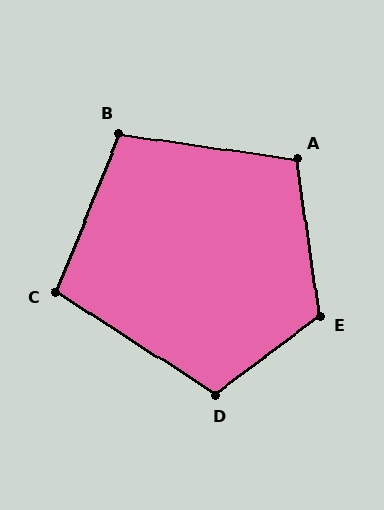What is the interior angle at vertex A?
Approximately 107 degrees (obtuse).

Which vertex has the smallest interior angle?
C, at approximately 101 degrees.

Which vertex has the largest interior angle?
E, at approximately 119 degrees.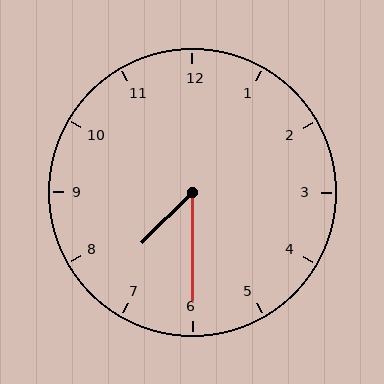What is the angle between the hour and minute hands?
Approximately 45 degrees.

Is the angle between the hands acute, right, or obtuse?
It is acute.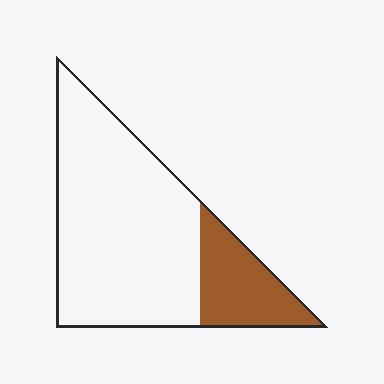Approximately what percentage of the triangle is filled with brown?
Approximately 20%.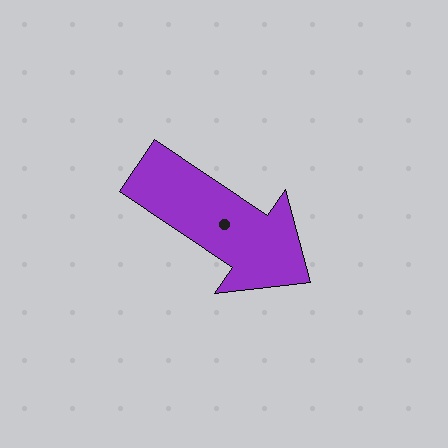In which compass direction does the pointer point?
Southeast.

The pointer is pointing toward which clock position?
Roughly 4 o'clock.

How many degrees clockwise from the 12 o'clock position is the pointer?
Approximately 124 degrees.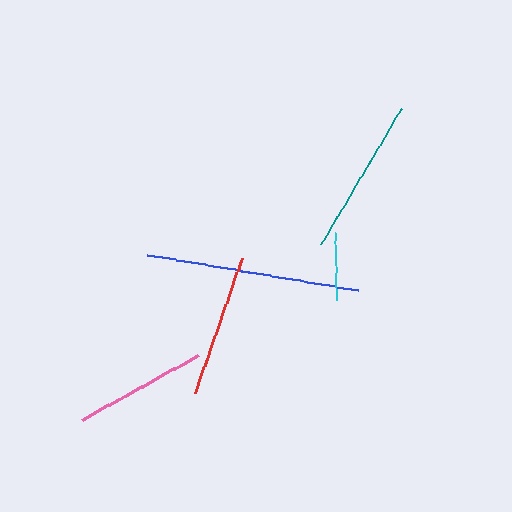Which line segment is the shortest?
The cyan line is the shortest at approximately 68 pixels.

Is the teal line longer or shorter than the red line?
The teal line is longer than the red line.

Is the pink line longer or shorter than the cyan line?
The pink line is longer than the cyan line.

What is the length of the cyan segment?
The cyan segment is approximately 68 pixels long.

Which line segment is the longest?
The blue line is the longest at approximately 215 pixels.